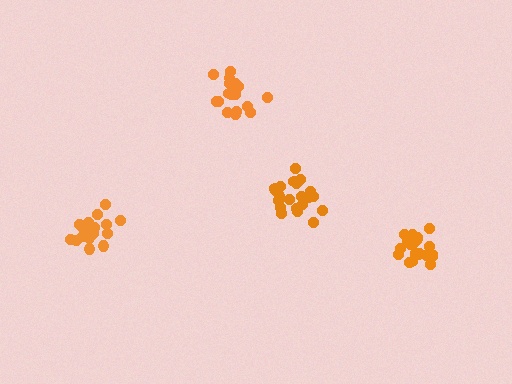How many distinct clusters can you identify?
There are 4 distinct clusters.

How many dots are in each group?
Group 1: 18 dots, Group 2: 21 dots, Group 3: 20 dots, Group 4: 21 dots (80 total).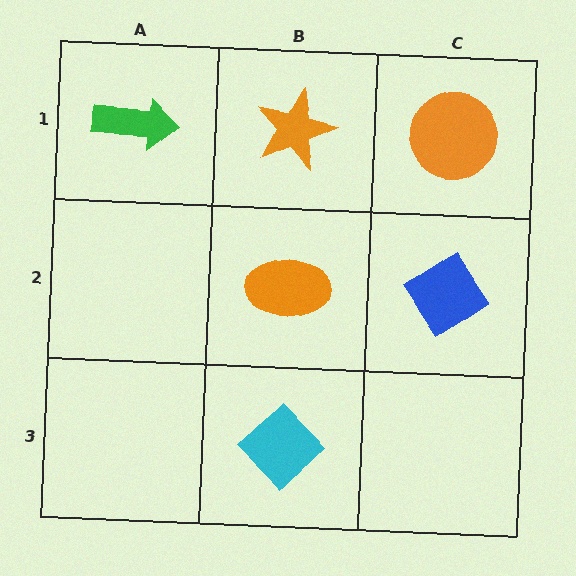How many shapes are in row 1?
3 shapes.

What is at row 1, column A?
A green arrow.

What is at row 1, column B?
An orange star.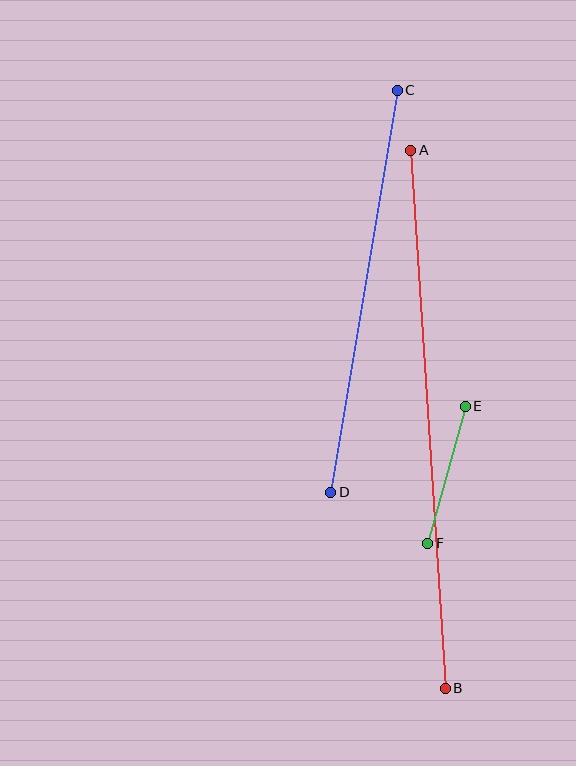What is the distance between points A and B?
The distance is approximately 539 pixels.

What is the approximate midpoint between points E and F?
The midpoint is at approximately (447, 475) pixels.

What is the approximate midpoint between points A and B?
The midpoint is at approximately (428, 419) pixels.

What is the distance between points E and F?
The distance is approximately 142 pixels.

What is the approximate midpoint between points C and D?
The midpoint is at approximately (364, 291) pixels.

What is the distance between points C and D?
The distance is approximately 407 pixels.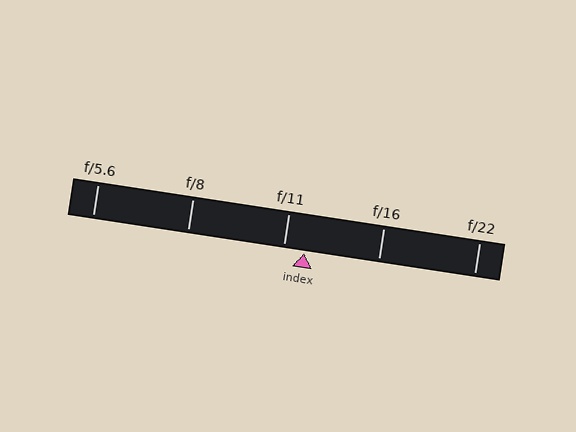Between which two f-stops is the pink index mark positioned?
The index mark is between f/11 and f/16.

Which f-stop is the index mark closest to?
The index mark is closest to f/11.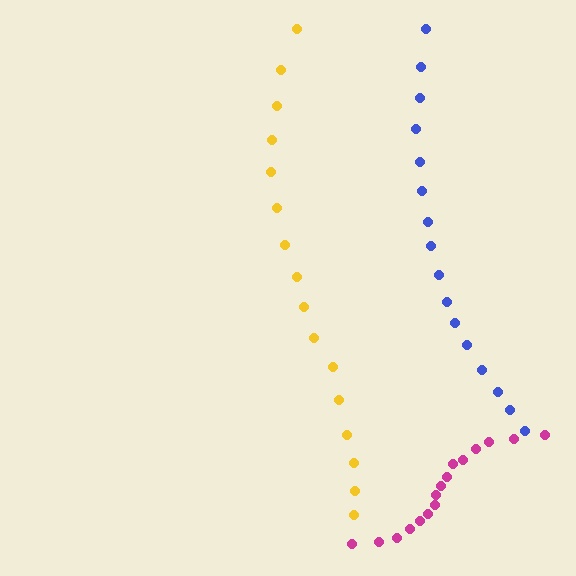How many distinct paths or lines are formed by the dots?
There are 3 distinct paths.